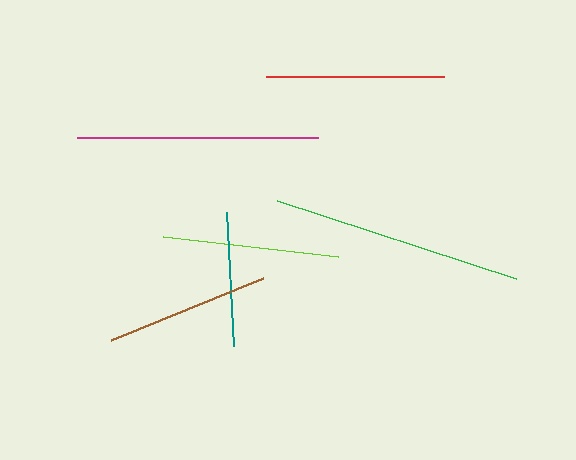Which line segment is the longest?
The green line is the longest at approximately 251 pixels.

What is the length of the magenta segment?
The magenta segment is approximately 241 pixels long.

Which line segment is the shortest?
The teal line is the shortest at approximately 134 pixels.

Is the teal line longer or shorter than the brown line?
The brown line is longer than the teal line.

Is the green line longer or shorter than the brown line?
The green line is longer than the brown line.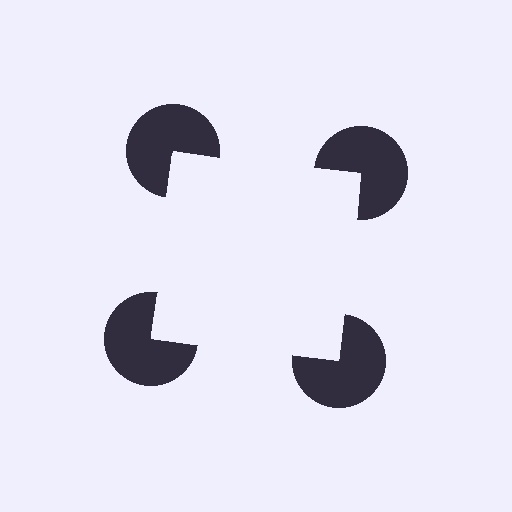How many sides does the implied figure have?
4 sides.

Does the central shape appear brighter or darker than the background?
It typically appears slightly brighter than the background, even though no actual brightness change is drawn.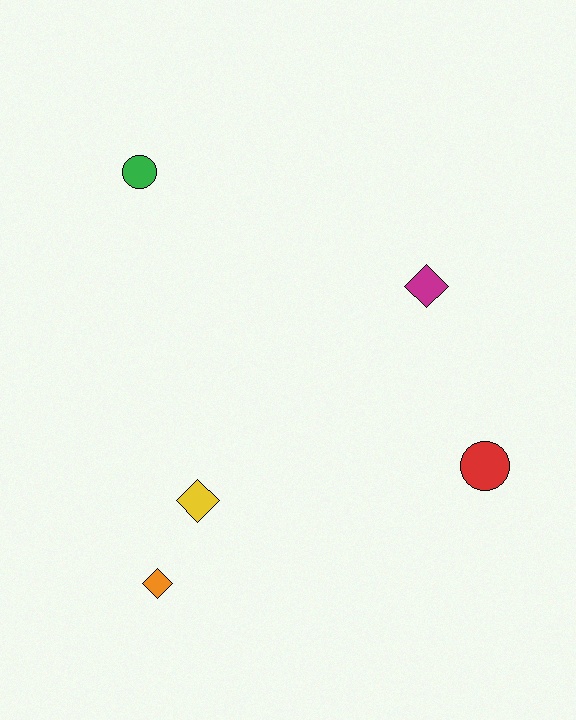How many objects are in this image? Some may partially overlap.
There are 5 objects.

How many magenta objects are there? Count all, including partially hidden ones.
There is 1 magenta object.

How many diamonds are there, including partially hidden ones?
There are 3 diamonds.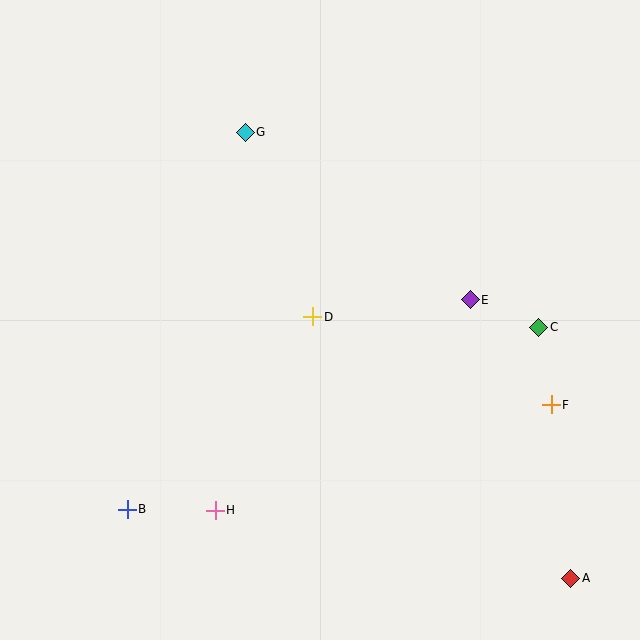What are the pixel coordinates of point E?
Point E is at (470, 300).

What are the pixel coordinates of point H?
Point H is at (215, 510).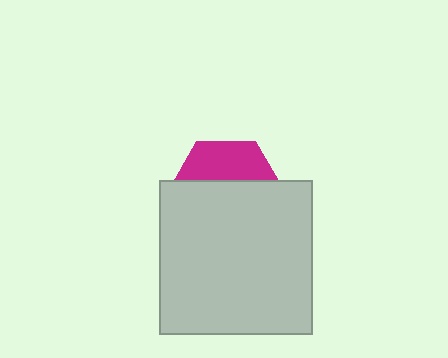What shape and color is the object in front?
The object in front is a light gray square.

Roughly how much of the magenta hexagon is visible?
A small part of it is visible (roughly 34%).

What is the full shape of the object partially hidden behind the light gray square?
The partially hidden object is a magenta hexagon.